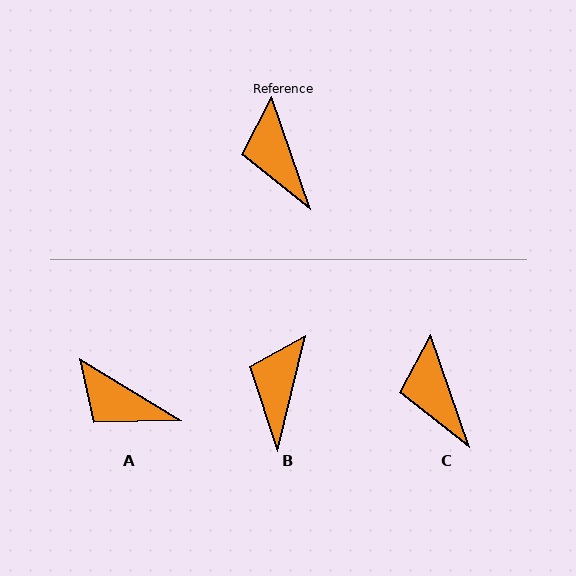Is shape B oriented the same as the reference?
No, it is off by about 33 degrees.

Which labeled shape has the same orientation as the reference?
C.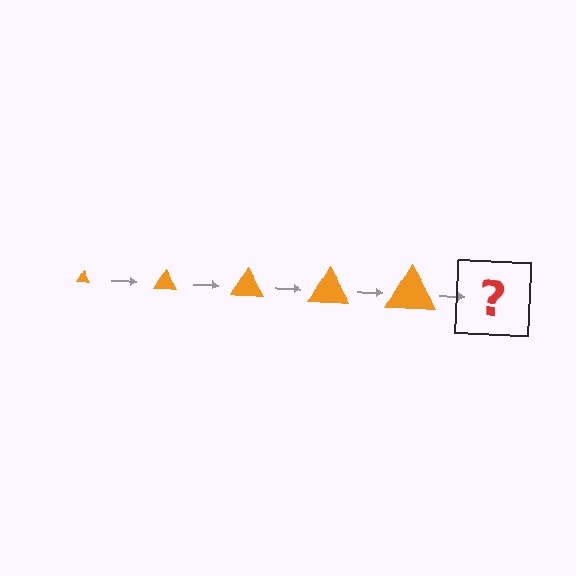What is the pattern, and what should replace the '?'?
The pattern is that the triangle gets progressively larger each step. The '?' should be an orange triangle, larger than the previous one.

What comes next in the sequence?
The next element should be an orange triangle, larger than the previous one.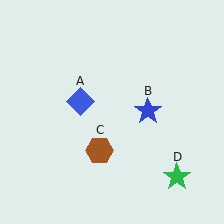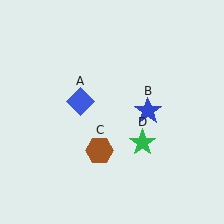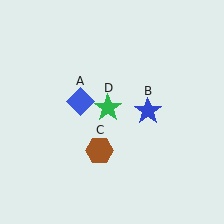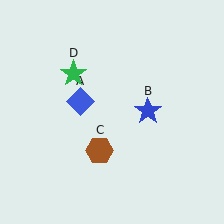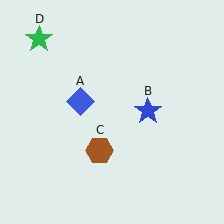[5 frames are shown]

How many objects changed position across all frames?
1 object changed position: green star (object D).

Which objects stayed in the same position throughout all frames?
Blue diamond (object A) and blue star (object B) and brown hexagon (object C) remained stationary.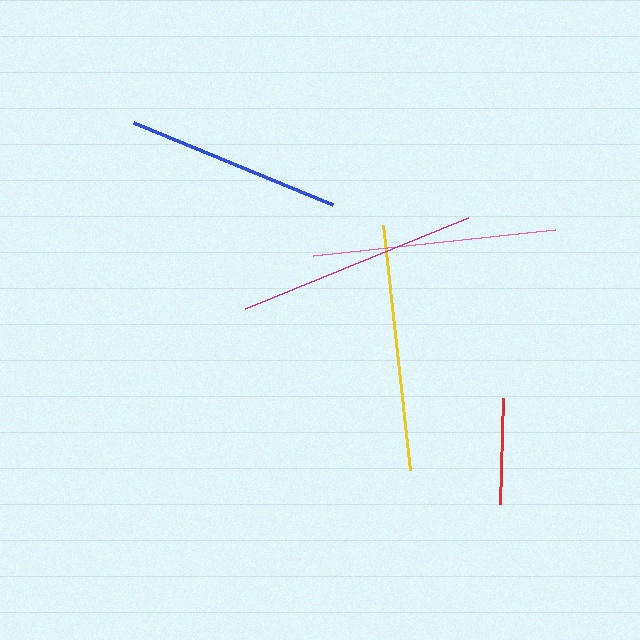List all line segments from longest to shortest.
From longest to shortest: yellow, pink, magenta, blue, red.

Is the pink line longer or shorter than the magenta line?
The pink line is longer than the magenta line.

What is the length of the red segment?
The red segment is approximately 105 pixels long.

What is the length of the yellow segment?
The yellow segment is approximately 246 pixels long.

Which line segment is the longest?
The yellow line is the longest at approximately 246 pixels.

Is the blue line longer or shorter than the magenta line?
The magenta line is longer than the blue line.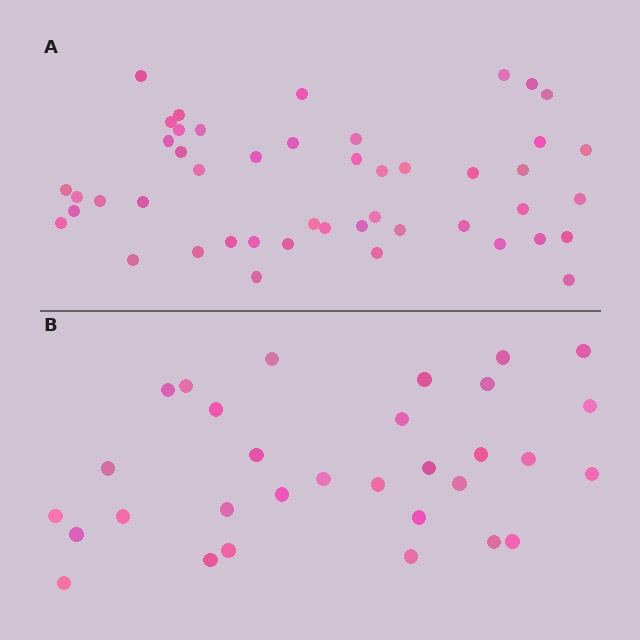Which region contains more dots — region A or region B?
Region A (the top region) has more dots.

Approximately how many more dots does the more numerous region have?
Region A has approximately 15 more dots than region B.